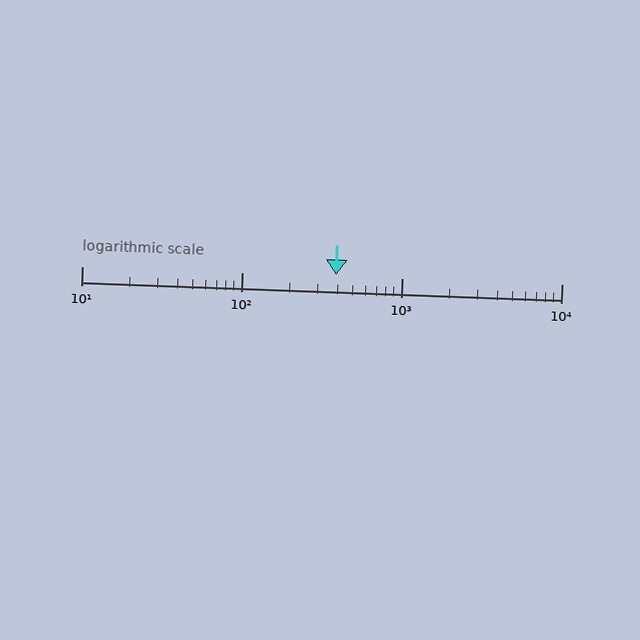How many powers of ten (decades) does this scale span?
The scale spans 3 decades, from 10 to 10000.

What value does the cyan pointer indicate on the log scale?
The pointer indicates approximately 390.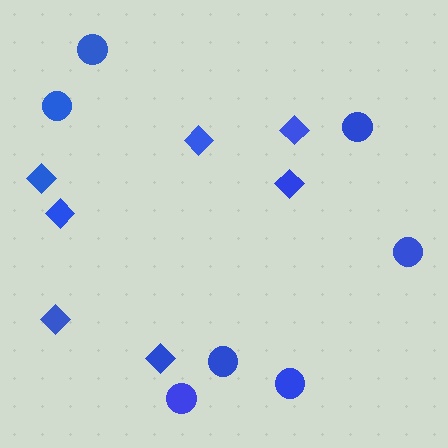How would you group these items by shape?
There are 2 groups: one group of diamonds (7) and one group of circles (7).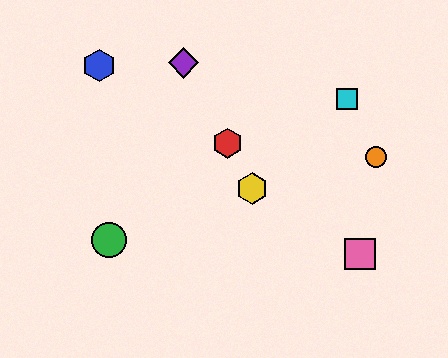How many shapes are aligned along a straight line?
3 shapes (the red hexagon, the yellow hexagon, the purple diamond) are aligned along a straight line.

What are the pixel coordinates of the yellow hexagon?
The yellow hexagon is at (252, 188).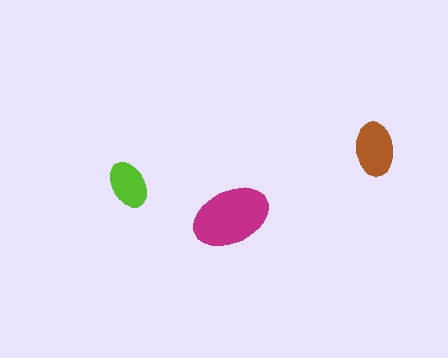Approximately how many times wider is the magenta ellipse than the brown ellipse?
About 1.5 times wider.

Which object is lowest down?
The magenta ellipse is bottommost.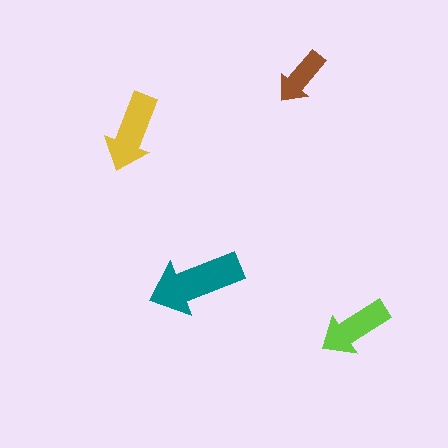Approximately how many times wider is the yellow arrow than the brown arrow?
About 1.5 times wider.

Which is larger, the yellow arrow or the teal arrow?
The teal one.